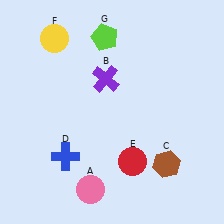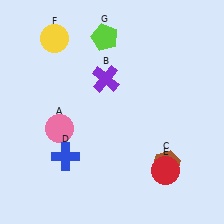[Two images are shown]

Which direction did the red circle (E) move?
The red circle (E) moved right.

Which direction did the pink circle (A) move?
The pink circle (A) moved up.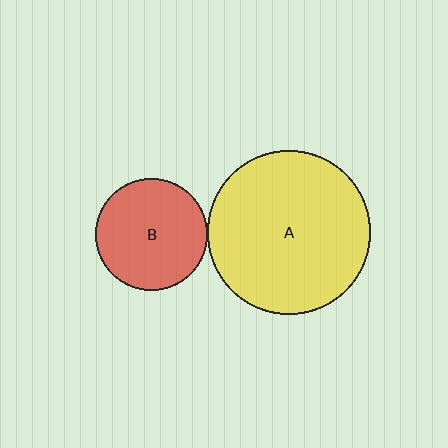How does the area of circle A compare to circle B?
Approximately 2.1 times.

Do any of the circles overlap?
No, none of the circles overlap.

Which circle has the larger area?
Circle A (yellow).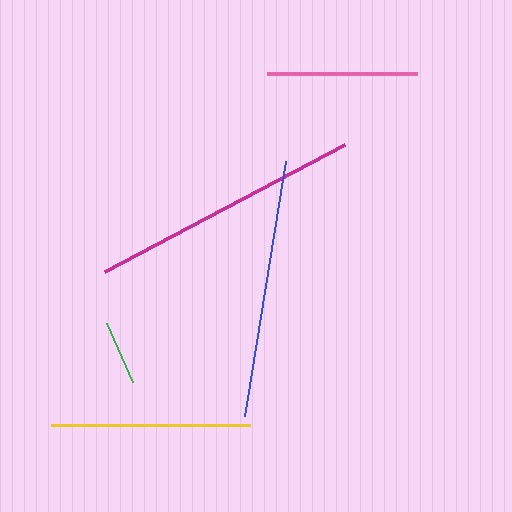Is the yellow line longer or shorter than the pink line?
The yellow line is longer than the pink line.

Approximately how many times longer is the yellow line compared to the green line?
The yellow line is approximately 3.1 times the length of the green line.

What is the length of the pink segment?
The pink segment is approximately 151 pixels long.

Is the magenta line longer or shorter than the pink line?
The magenta line is longer than the pink line.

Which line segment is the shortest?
The green line is the shortest at approximately 65 pixels.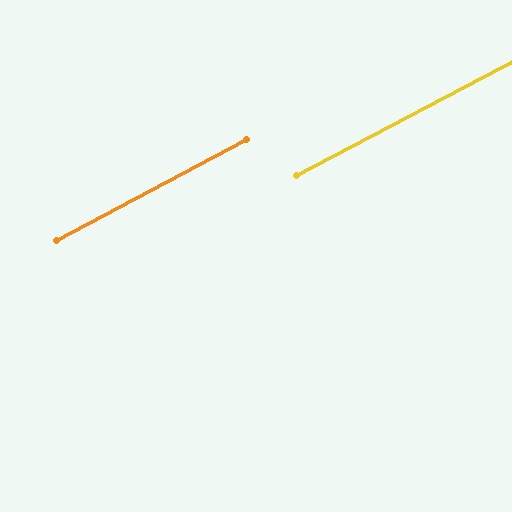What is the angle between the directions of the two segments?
Approximately 0 degrees.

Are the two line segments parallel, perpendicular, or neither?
Parallel — their directions differ by only 0.0°.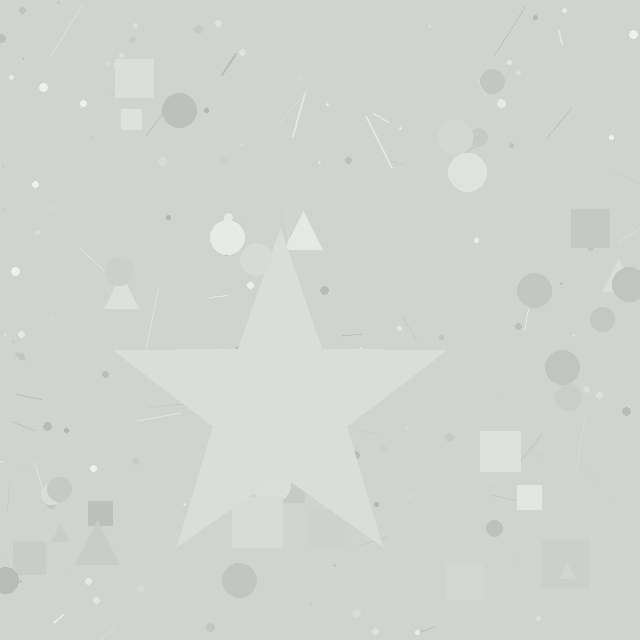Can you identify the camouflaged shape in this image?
The camouflaged shape is a star.